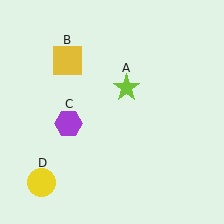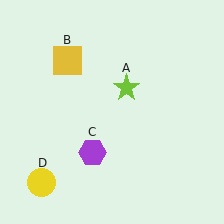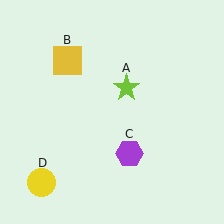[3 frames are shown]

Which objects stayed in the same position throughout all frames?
Lime star (object A) and yellow square (object B) and yellow circle (object D) remained stationary.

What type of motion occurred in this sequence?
The purple hexagon (object C) rotated counterclockwise around the center of the scene.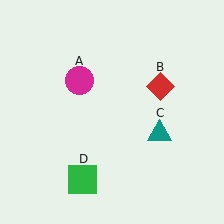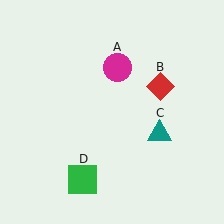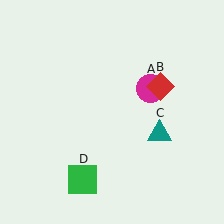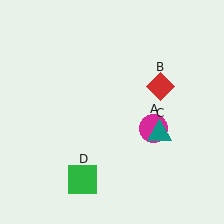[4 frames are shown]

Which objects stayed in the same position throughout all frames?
Red diamond (object B) and teal triangle (object C) and green square (object D) remained stationary.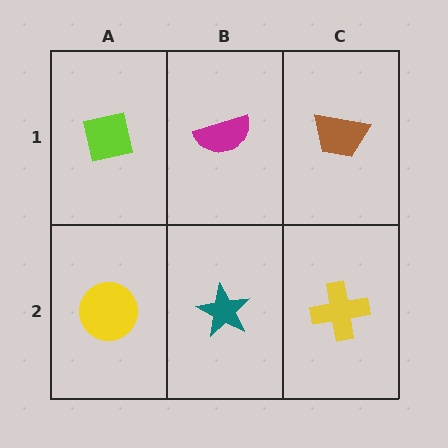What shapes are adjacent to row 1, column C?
A yellow cross (row 2, column C), a magenta semicircle (row 1, column B).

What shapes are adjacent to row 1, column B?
A teal star (row 2, column B), a lime square (row 1, column A), a brown trapezoid (row 1, column C).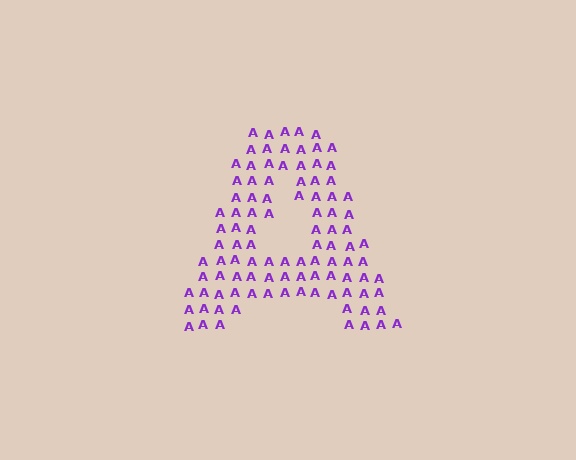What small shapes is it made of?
It is made of small letter A's.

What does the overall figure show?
The overall figure shows the letter A.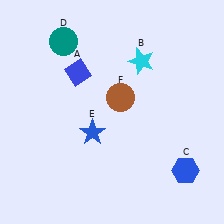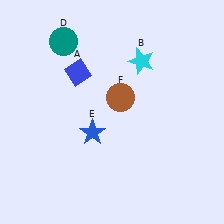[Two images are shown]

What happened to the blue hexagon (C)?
The blue hexagon (C) was removed in Image 2. It was in the bottom-right area of Image 1.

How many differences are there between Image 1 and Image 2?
There is 1 difference between the two images.